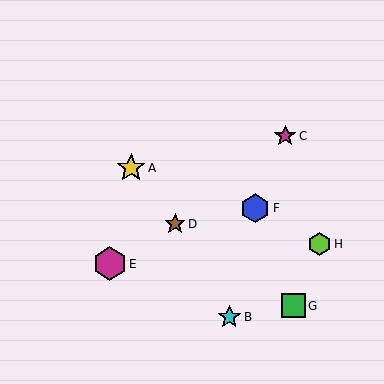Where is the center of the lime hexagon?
The center of the lime hexagon is at (319, 244).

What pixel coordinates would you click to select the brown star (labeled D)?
Click at (175, 224) to select the brown star D.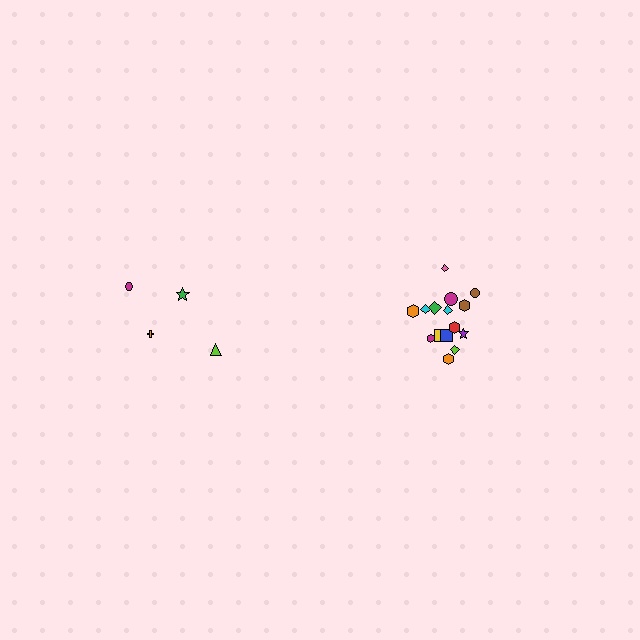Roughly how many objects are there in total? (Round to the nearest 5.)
Roughly 20 objects in total.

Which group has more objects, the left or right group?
The right group.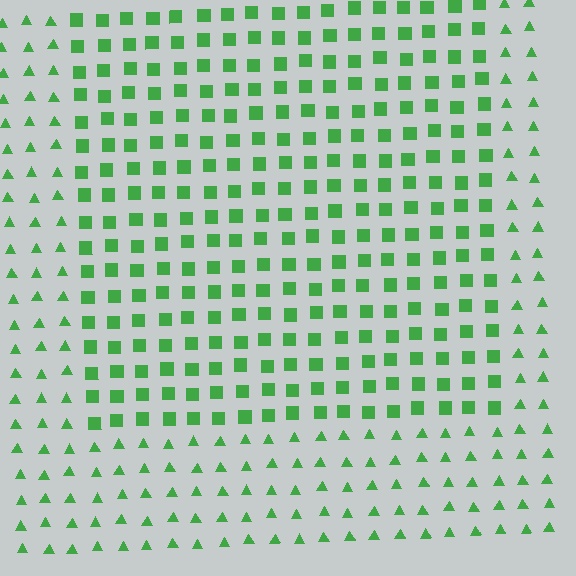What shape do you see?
I see a rectangle.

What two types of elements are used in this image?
The image uses squares inside the rectangle region and triangles outside it.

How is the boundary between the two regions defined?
The boundary is defined by a change in element shape: squares inside vs. triangles outside. All elements share the same color and spacing.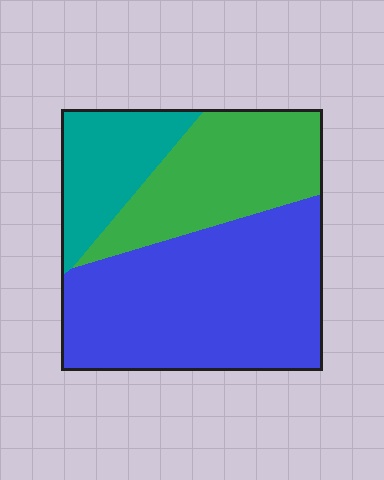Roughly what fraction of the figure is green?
Green takes up between a quarter and a half of the figure.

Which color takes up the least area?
Teal, at roughly 20%.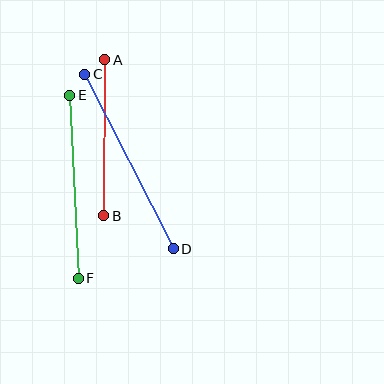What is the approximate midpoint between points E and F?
The midpoint is at approximately (74, 187) pixels.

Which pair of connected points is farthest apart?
Points C and D are farthest apart.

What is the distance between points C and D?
The distance is approximately 195 pixels.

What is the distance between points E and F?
The distance is approximately 183 pixels.